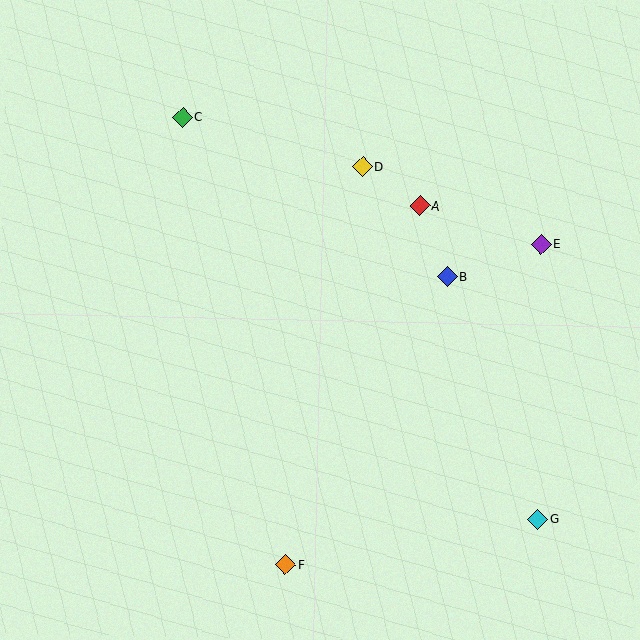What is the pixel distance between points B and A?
The distance between B and A is 76 pixels.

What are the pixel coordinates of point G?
Point G is at (537, 519).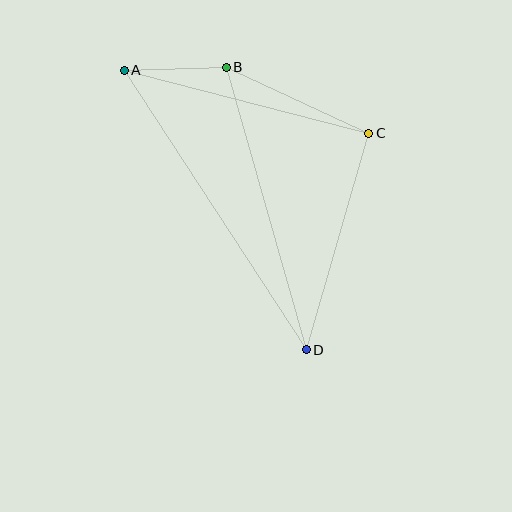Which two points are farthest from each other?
Points A and D are farthest from each other.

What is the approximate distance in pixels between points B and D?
The distance between B and D is approximately 293 pixels.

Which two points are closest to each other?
Points A and B are closest to each other.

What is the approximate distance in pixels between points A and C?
The distance between A and C is approximately 253 pixels.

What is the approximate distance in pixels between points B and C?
The distance between B and C is approximately 157 pixels.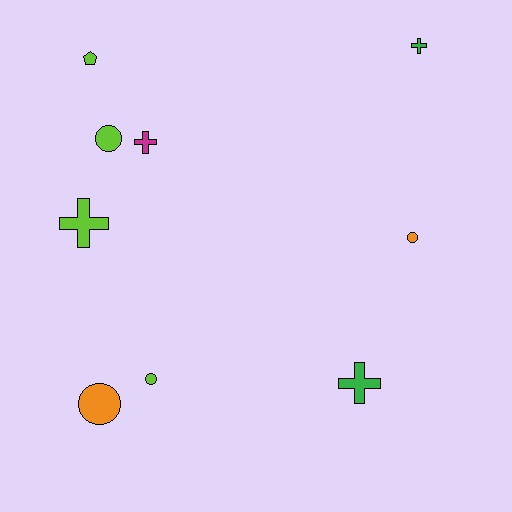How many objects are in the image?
There are 9 objects.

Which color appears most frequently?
Lime, with 4 objects.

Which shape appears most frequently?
Circle, with 4 objects.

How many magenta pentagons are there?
There are no magenta pentagons.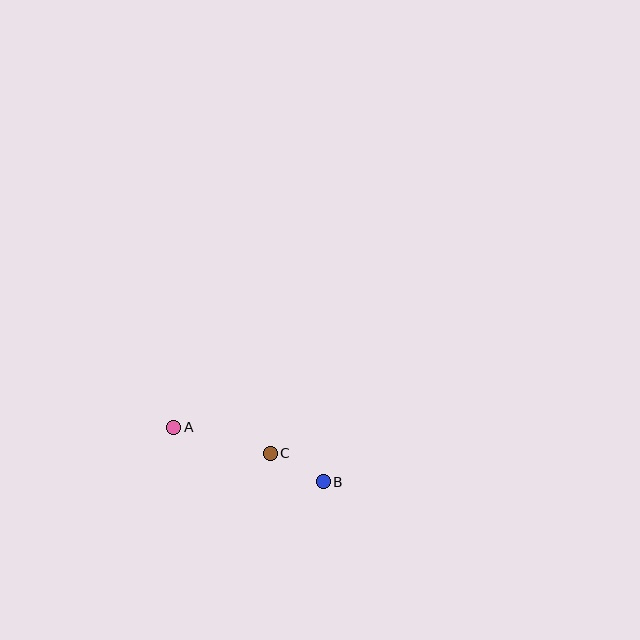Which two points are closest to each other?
Points B and C are closest to each other.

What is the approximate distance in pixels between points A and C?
The distance between A and C is approximately 100 pixels.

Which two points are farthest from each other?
Points A and B are farthest from each other.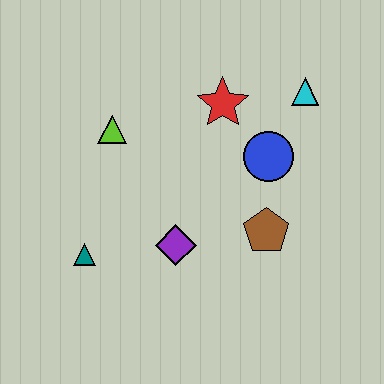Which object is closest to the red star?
The blue circle is closest to the red star.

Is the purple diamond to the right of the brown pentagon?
No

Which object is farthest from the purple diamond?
The cyan triangle is farthest from the purple diamond.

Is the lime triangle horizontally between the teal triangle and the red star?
Yes